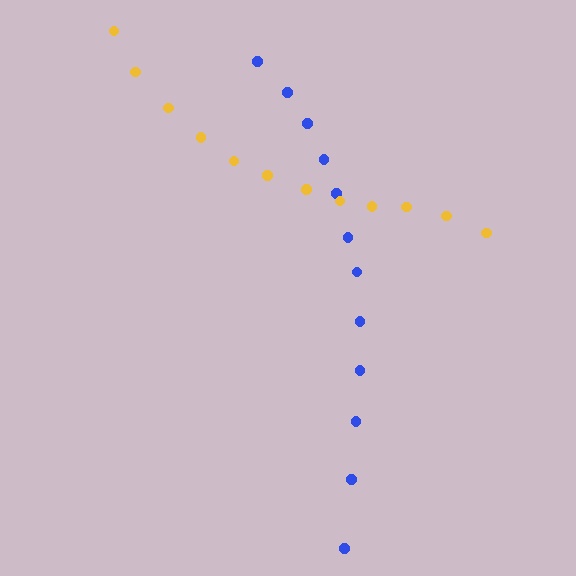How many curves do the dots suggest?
There are 2 distinct paths.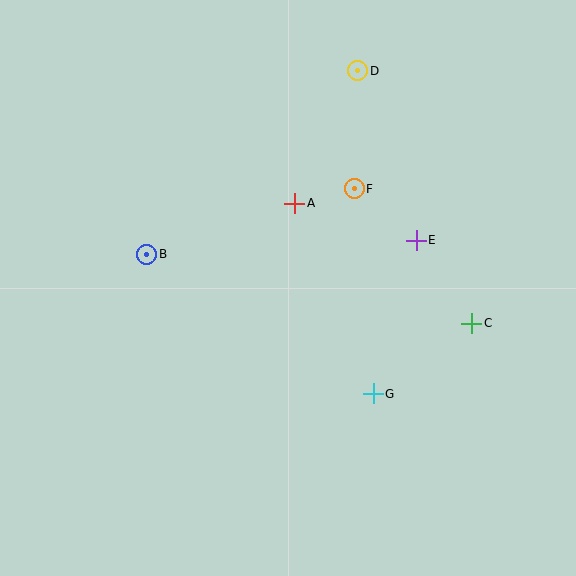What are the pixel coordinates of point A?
Point A is at (295, 203).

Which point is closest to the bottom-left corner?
Point B is closest to the bottom-left corner.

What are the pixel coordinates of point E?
Point E is at (416, 240).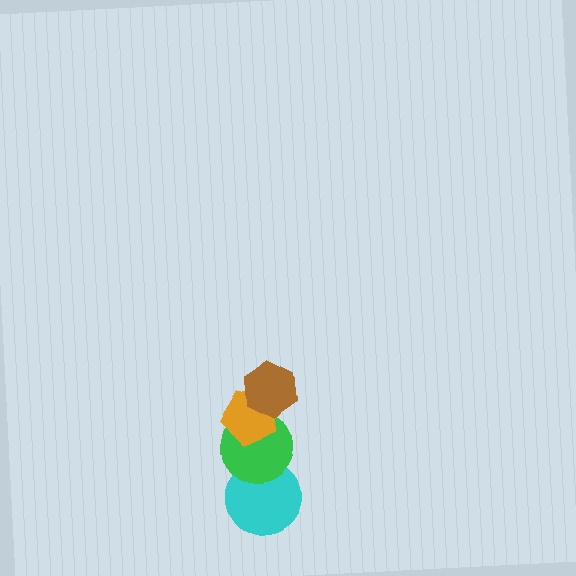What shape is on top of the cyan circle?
The green circle is on top of the cyan circle.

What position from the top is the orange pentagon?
The orange pentagon is 2nd from the top.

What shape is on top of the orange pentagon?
The brown hexagon is on top of the orange pentagon.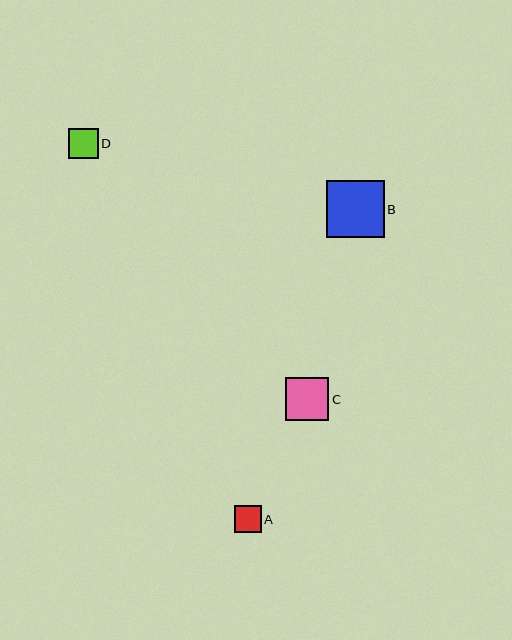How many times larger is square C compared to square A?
Square C is approximately 1.6 times the size of square A.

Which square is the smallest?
Square A is the smallest with a size of approximately 27 pixels.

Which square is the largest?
Square B is the largest with a size of approximately 58 pixels.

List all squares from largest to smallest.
From largest to smallest: B, C, D, A.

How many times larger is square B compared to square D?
Square B is approximately 1.9 times the size of square D.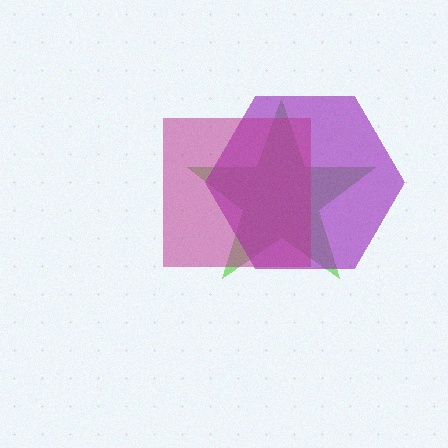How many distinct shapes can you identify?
There are 3 distinct shapes: a lime star, a purple hexagon, a magenta square.